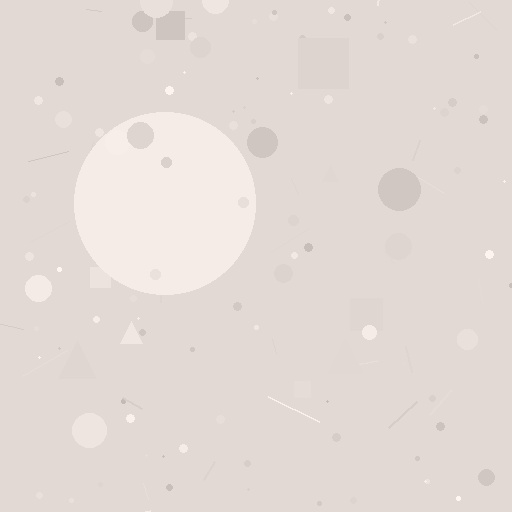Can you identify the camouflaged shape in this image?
The camouflaged shape is a circle.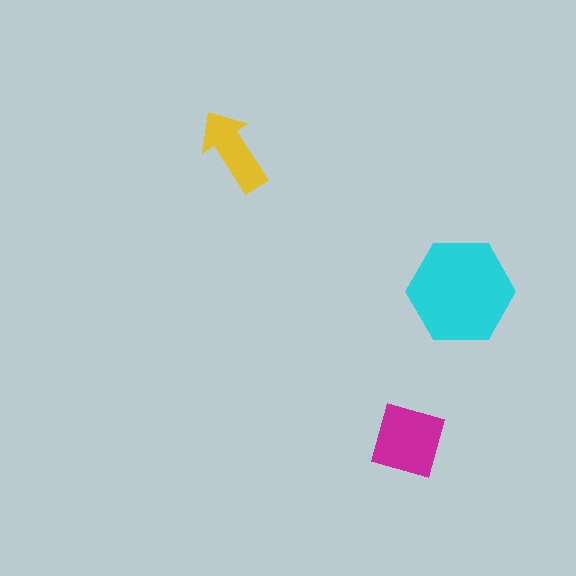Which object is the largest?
The cyan hexagon.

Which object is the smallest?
The yellow arrow.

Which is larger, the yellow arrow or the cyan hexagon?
The cyan hexagon.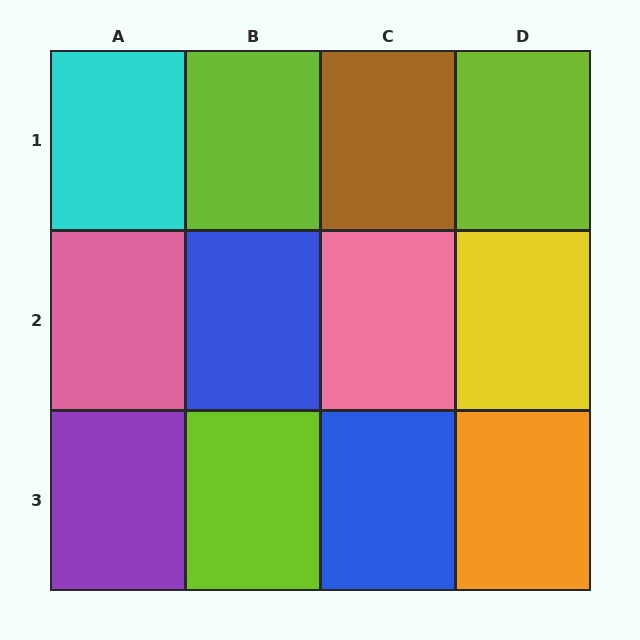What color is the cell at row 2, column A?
Pink.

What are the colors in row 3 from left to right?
Purple, lime, blue, orange.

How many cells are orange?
1 cell is orange.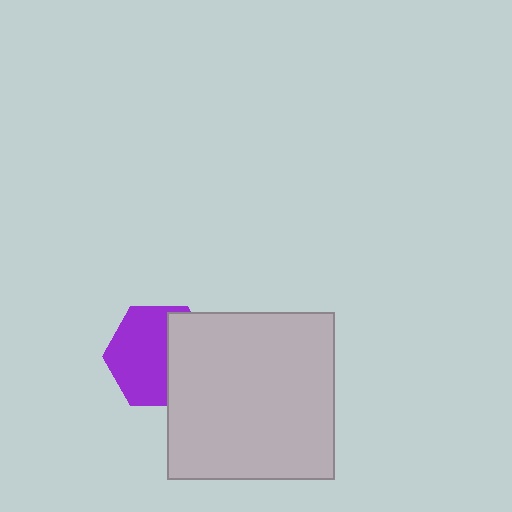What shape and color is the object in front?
The object in front is a light gray rectangle.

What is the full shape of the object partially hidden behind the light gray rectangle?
The partially hidden object is a purple hexagon.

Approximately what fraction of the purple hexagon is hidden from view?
Roughly 39% of the purple hexagon is hidden behind the light gray rectangle.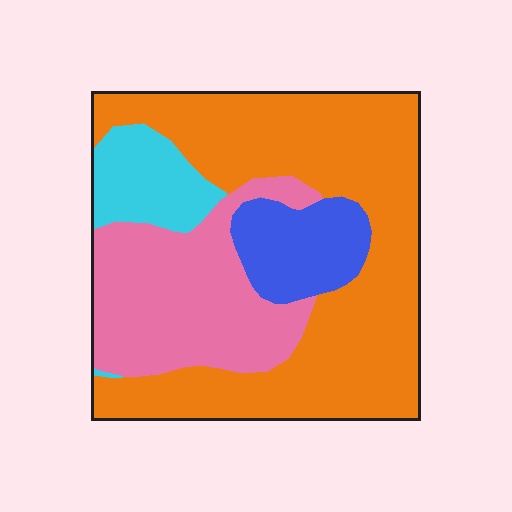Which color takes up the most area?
Orange, at roughly 55%.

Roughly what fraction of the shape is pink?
Pink covers roughly 25% of the shape.